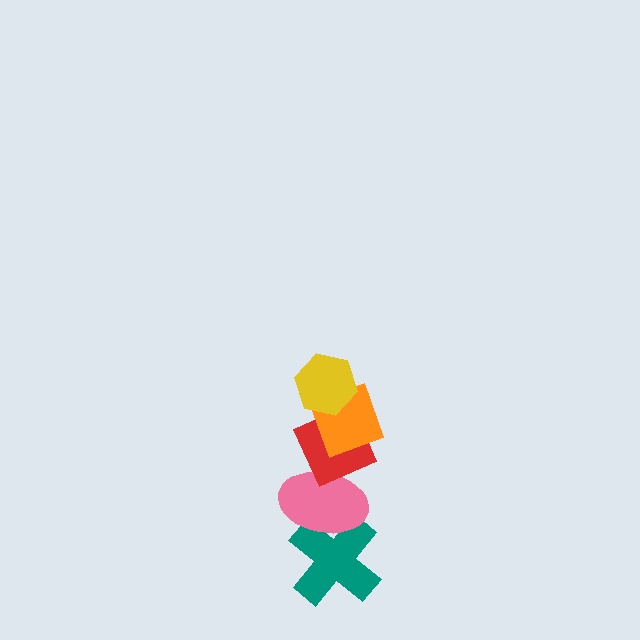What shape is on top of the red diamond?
The orange diamond is on top of the red diamond.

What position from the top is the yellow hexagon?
The yellow hexagon is 1st from the top.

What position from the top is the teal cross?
The teal cross is 5th from the top.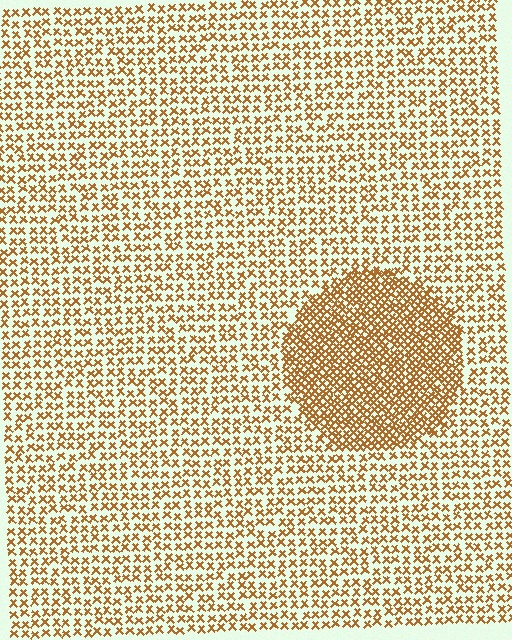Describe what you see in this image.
The image contains small brown elements arranged at two different densities. A circle-shaped region is visible where the elements are more densely packed than the surrounding area.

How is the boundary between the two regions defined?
The boundary is defined by a change in element density (approximately 2.1x ratio). All elements are the same color, size, and shape.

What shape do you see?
I see a circle.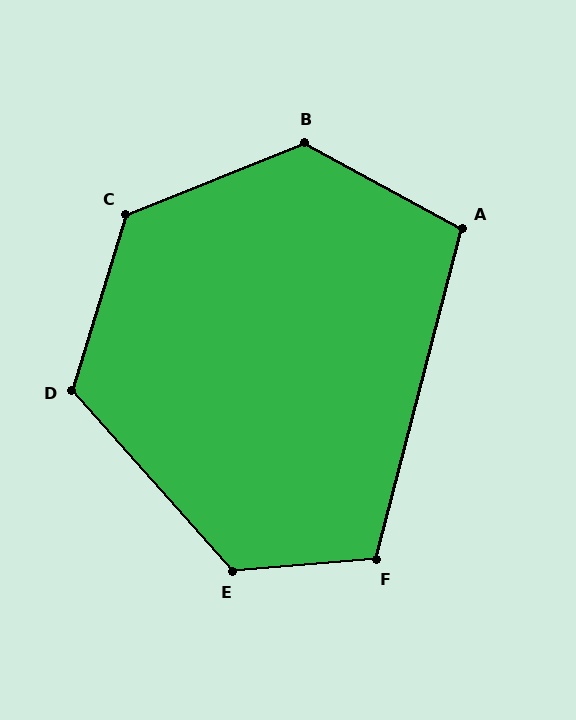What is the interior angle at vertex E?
Approximately 127 degrees (obtuse).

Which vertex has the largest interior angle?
B, at approximately 129 degrees.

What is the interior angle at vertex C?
Approximately 129 degrees (obtuse).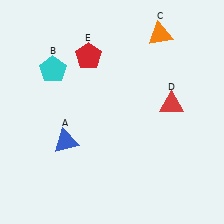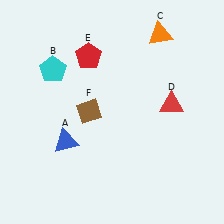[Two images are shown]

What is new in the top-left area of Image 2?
A brown diamond (F) was added in the top-left area of Image 2.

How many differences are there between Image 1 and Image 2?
There is 1 difference between the two images.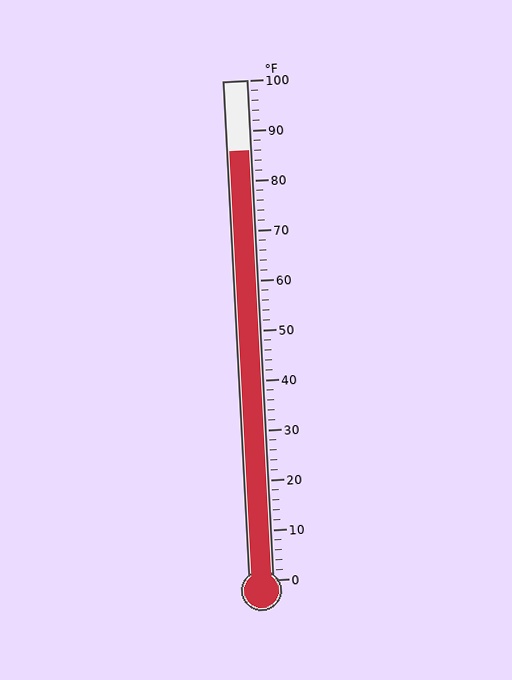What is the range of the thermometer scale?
The thermometer scale ranges from 0°F to 100°F.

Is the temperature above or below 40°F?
The temperature is above 40°F.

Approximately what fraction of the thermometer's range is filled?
The thermometer is filled to approximately 85% of its range.